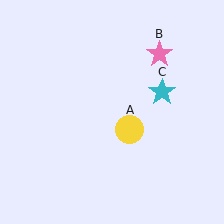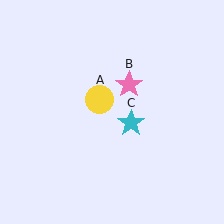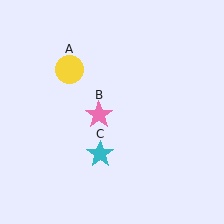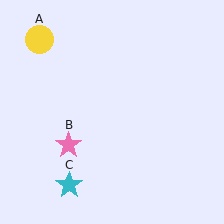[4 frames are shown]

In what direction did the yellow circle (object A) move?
The yellow circle (object A) moved up and to the left.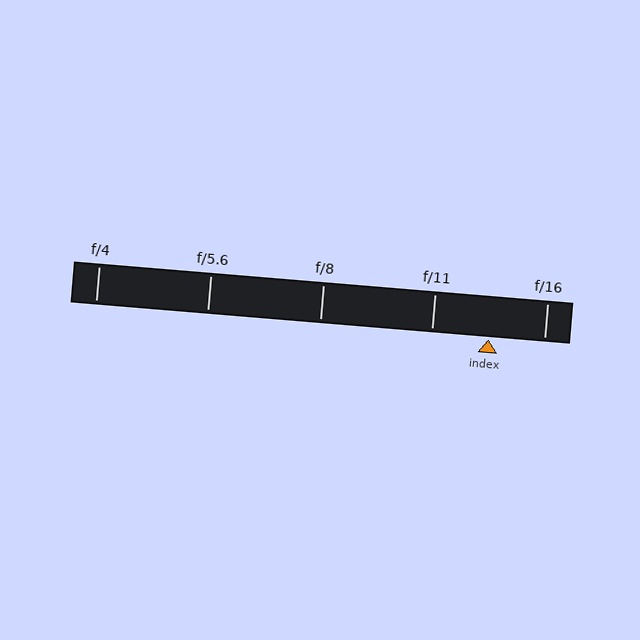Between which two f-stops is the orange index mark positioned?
The index mark is between f/11 and f/16.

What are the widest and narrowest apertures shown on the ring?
The widest aperture shown is f/4 and the narrowest is f/16.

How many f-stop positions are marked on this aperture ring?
There are 5 f-stop positions marked.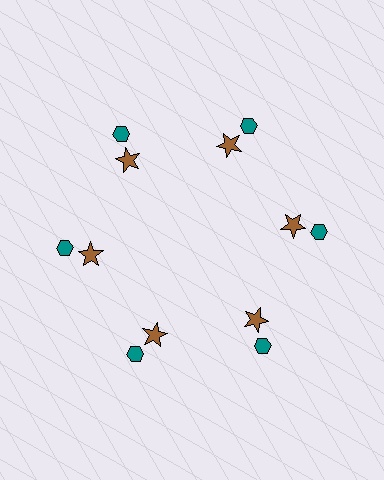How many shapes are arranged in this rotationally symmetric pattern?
There are 12 shapes, arranged in 6 groups of 2.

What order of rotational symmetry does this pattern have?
This pattern has 6-fold rotational symmetry.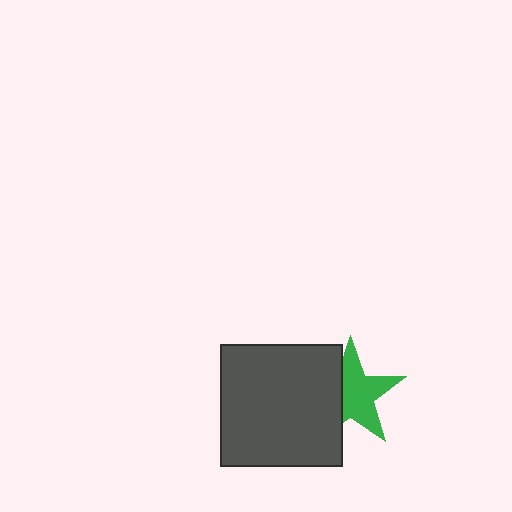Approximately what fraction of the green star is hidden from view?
Roughly 36% of the green star is hidden behind the dark gray square.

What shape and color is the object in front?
The object in front is a dark gray square.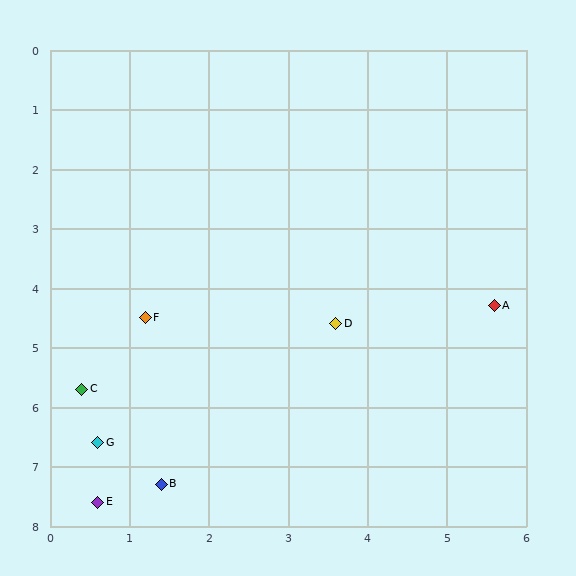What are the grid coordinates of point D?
Point D is at approximately (3.6, 4.6).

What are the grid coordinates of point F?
Point F is at approximately (1.2, 4.5).